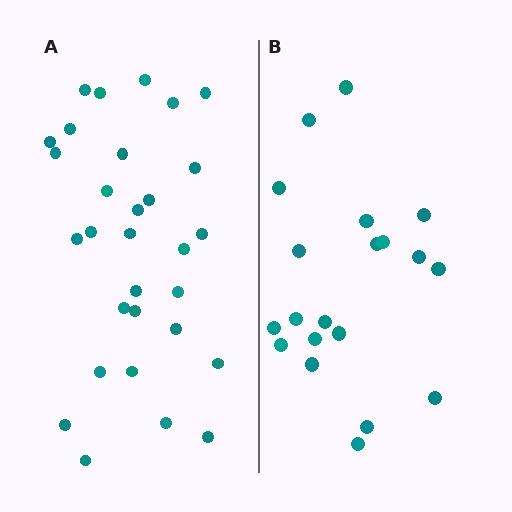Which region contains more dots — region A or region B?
Region A (the left region) has more dots.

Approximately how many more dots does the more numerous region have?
Region A has roughly 10 or so more dots than region B.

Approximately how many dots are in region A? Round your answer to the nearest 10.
About 30 dots.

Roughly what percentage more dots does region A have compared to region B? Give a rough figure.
About 50% more.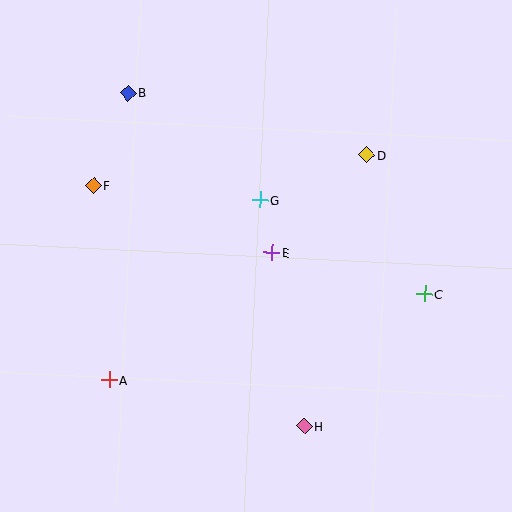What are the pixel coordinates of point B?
Point B is at (128, 93).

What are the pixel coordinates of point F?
Point F is at (93, 185).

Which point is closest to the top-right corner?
Point D is closest to the top-right corner.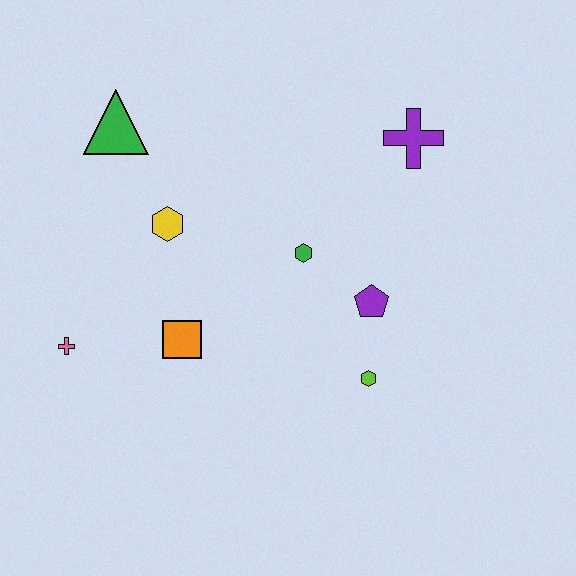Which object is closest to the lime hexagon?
The purple pentagon is closest to the lime hexagon.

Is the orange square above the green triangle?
No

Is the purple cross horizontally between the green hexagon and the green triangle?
No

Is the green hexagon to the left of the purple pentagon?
Yes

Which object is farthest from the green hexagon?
The pink cross is farthest from the green hexagon.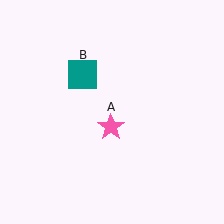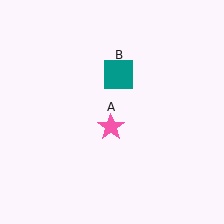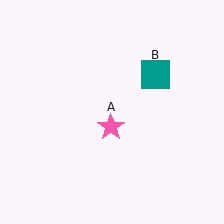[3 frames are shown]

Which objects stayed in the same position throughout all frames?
Pink star (object A) remained stationary.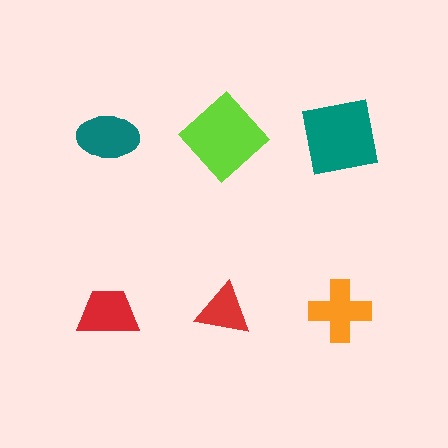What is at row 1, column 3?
A teal square.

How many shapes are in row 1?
3 shapes.